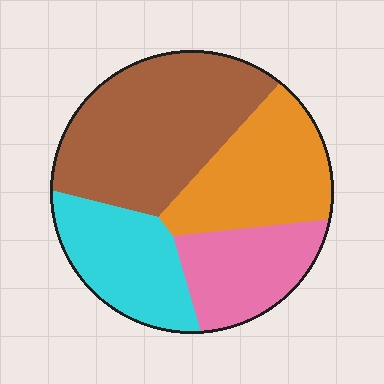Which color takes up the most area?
Brown, at roughly 35%.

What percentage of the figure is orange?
Orange takes up between a sixth and a third of the figure.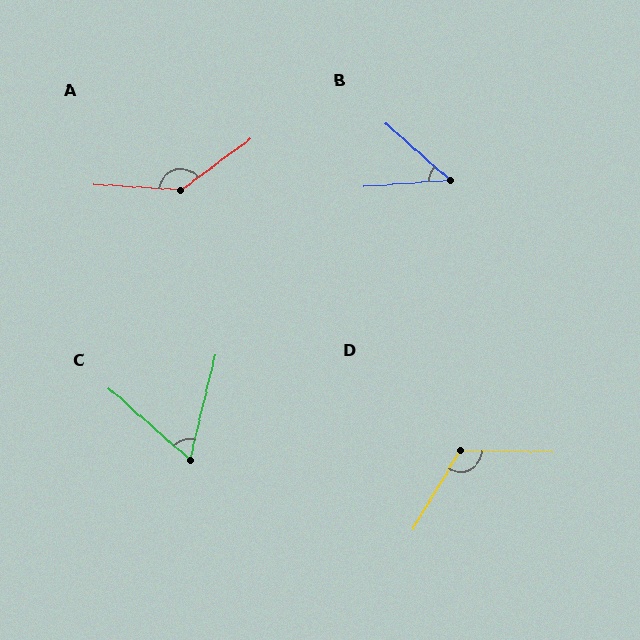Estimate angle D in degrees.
Approximately 120 degrees.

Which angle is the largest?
A, at approximately 140 degrees.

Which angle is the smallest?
B, at approximately 46 degrees.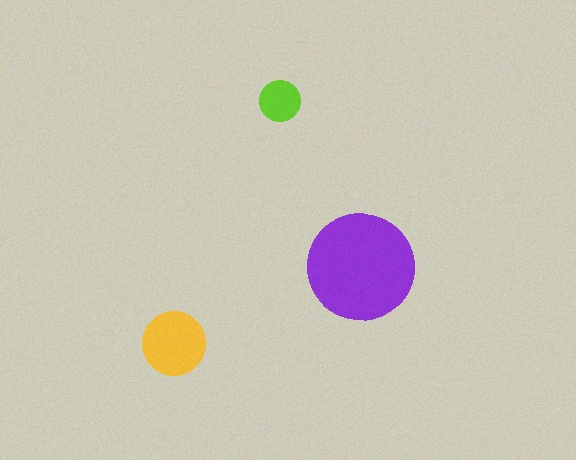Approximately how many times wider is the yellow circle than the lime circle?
About 1.5 times wider.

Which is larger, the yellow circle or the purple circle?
The purple one.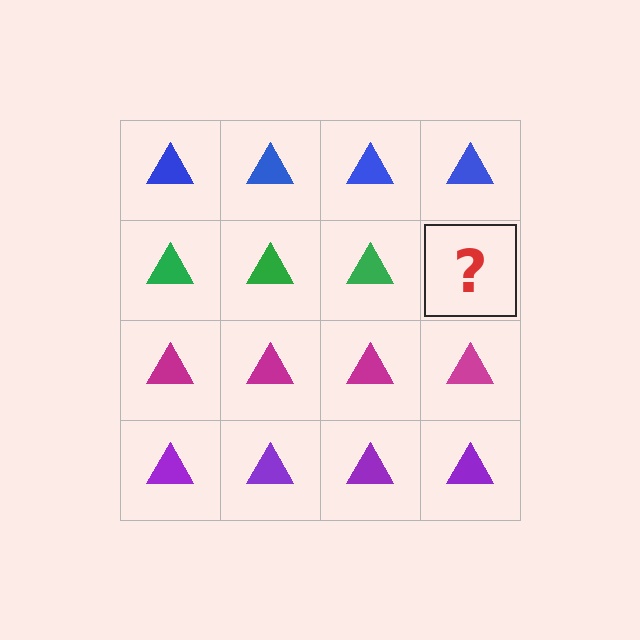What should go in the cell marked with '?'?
The missing cell should contain a green triangle.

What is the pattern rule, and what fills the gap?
The rule is that each row has a consistent color. The gap should be filled with a green triangle.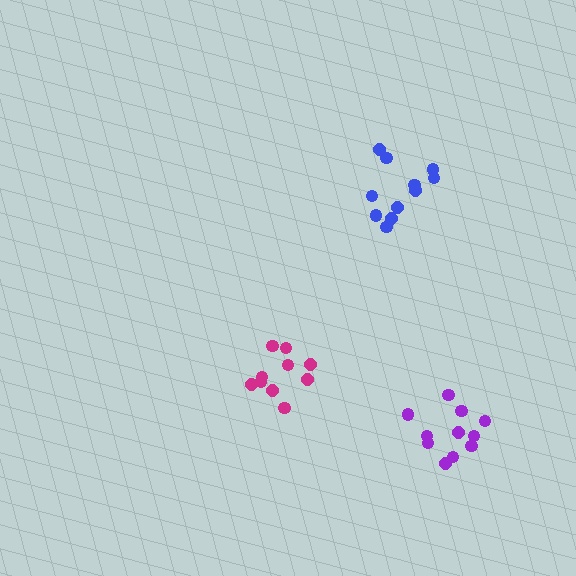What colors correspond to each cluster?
The clusters are colored: magenta, blue, purple.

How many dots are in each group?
Group 1: 10 dots, Group 2: 11 dots, Group 3: 11 dots (32 total).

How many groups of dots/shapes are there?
There are 3 groups.